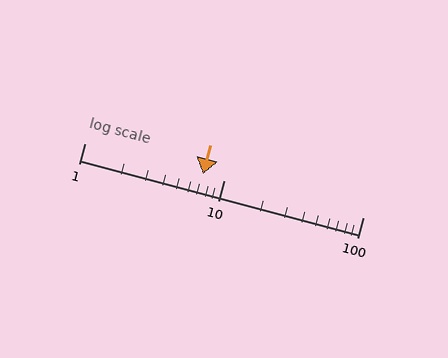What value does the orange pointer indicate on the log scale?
The pointer indicates approximately 7.1.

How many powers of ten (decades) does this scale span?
The scale spans 2 decades, from 1 to 100.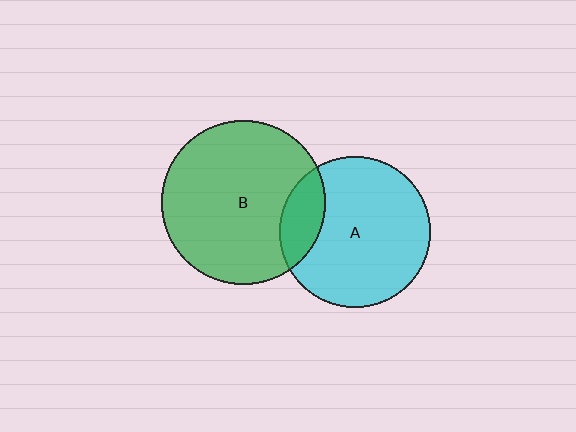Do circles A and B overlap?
Yes.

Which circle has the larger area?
Circle B (green).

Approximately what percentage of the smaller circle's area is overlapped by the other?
Approximately 15%.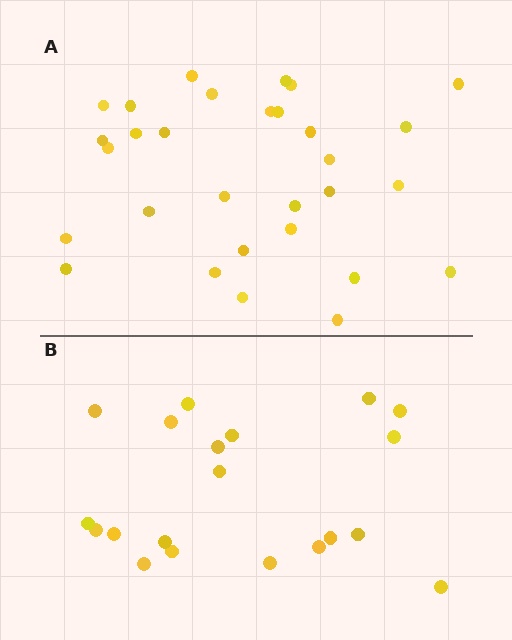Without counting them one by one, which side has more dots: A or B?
Region A (the top region) has more dots.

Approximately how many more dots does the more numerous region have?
Region A has roughly 10 or so more dots than region B.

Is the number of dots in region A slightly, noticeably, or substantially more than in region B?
Region A has substantially more. The ratio is roughly 1.5 to 1.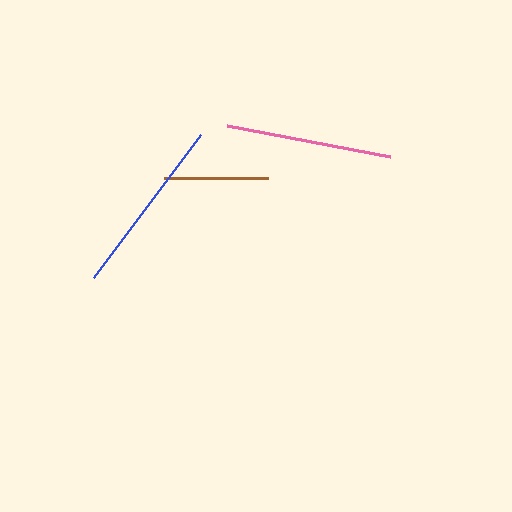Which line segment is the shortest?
The brown line is the shortest at approximately 104 pixels.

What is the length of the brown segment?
The brown segment is approximately 104 pixels long.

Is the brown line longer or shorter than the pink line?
The pink line is longer than the brown line.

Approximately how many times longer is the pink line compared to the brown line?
The pink line is approximately 1.6 times the length of the brown line.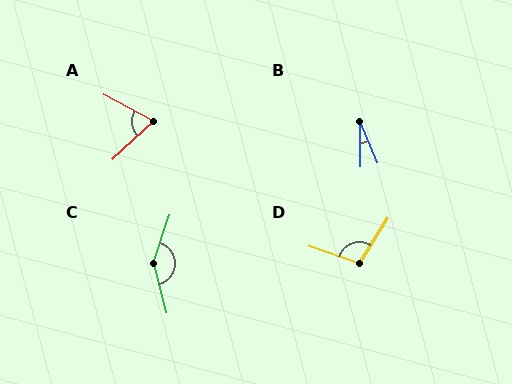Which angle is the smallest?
B, at approximately 22 degrees.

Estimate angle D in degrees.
Approximately 103 degrees.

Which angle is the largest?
C, at approximately 147 degrees.